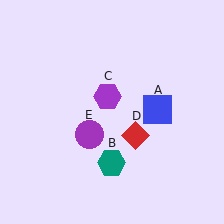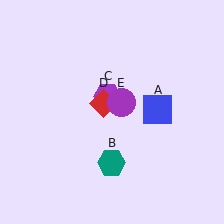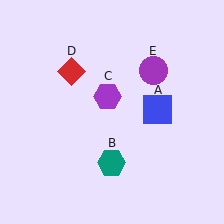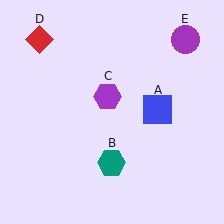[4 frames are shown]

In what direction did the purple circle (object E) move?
The purple circle (object E) moved up and to the right.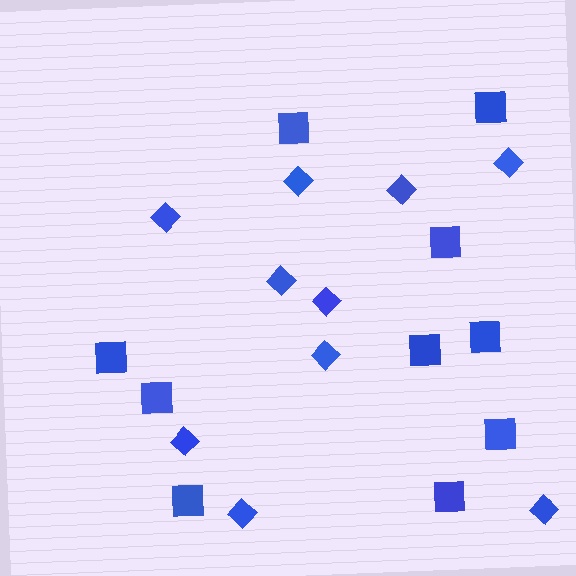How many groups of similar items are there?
There are 2 groups: one group of squares (10) and one group of diamonds (10).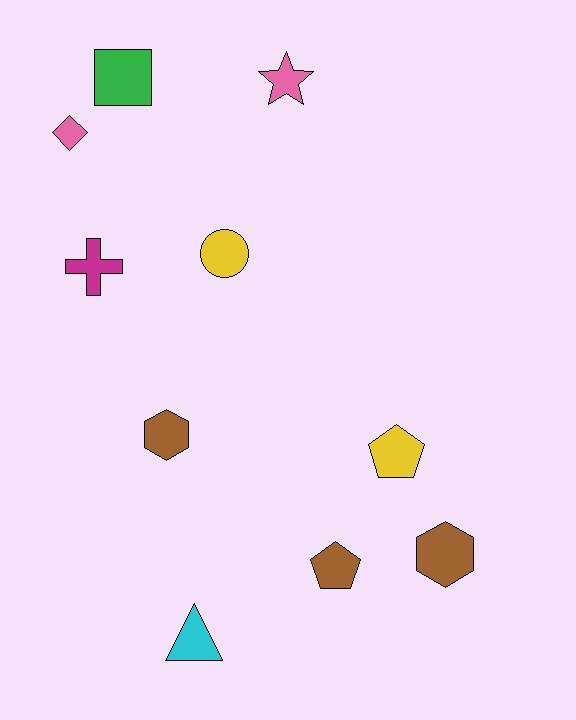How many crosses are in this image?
There is 1 cross.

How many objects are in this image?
There are 10 objects.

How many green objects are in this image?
There is 1 green object.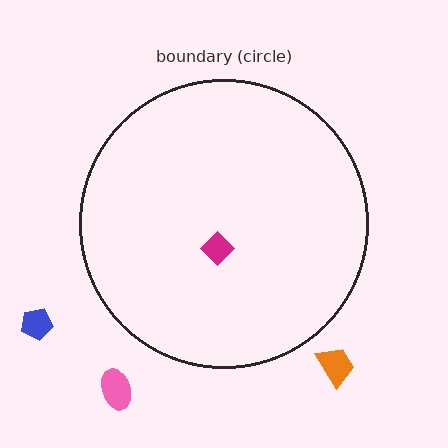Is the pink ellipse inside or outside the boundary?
Outside.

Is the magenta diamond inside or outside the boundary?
Inside.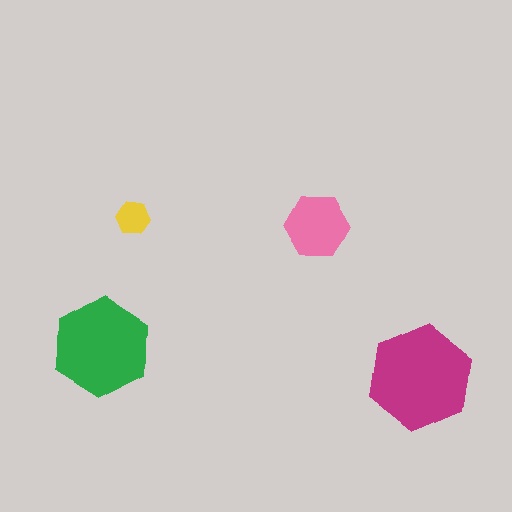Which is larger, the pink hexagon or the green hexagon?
The green one.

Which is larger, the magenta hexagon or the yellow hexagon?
The magenta one.